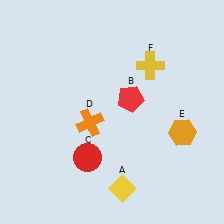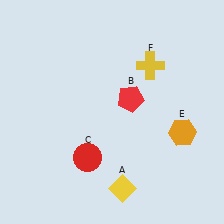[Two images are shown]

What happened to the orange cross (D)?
The orange cross (D) was removed in Image 2. It was in the bottom-left area of Image 1.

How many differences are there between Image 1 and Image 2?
There is 1 difference between the two images.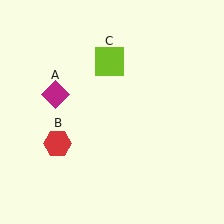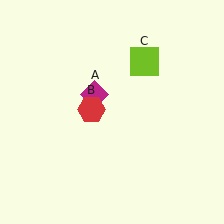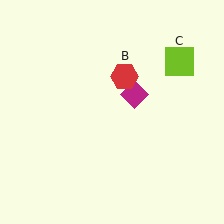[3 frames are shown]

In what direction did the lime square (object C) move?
The lime square (object C) moved right.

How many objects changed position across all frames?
3 objects changed position: magenta diamond (object A), red hexagon (object B), lime square (object C).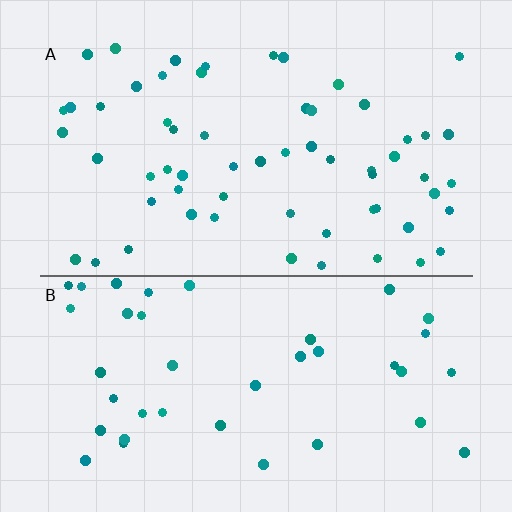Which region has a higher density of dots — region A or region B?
A (the top).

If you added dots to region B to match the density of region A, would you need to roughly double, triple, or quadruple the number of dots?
Approximately double.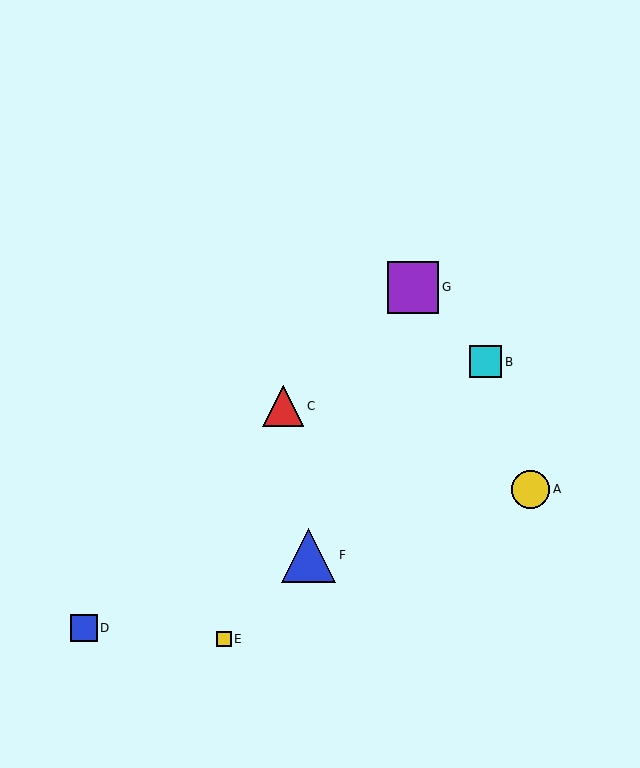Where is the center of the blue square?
The center of the blue square is at (84, 628).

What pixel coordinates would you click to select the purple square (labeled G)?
Click at (413, 287) to select the purple square G.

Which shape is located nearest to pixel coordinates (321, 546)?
The blue triangle (labeled F) at (309, 555) is nearest to that location.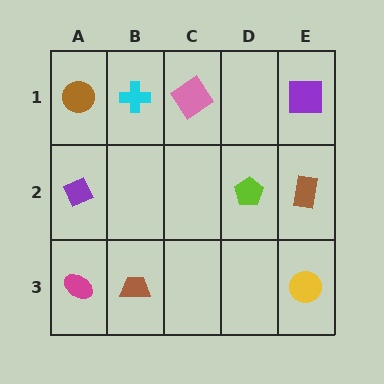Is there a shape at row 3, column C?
No, that cell is empty.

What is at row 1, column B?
A cyan cross.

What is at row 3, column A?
A magenta ellipse.